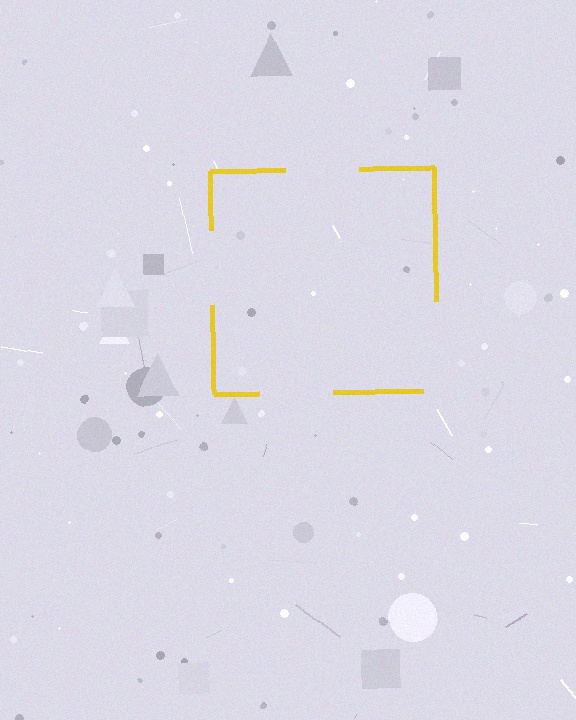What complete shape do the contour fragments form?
The contour fragments form a square.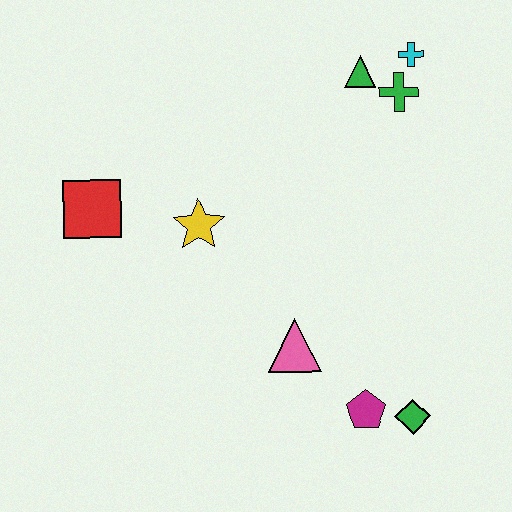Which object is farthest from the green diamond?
The red square is farthest from the green diamond.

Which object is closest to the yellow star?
The red square is closest to the yellow star.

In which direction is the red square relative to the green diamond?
The red square is to the left of the green diamond.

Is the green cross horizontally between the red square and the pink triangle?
No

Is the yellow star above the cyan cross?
No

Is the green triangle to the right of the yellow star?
Yes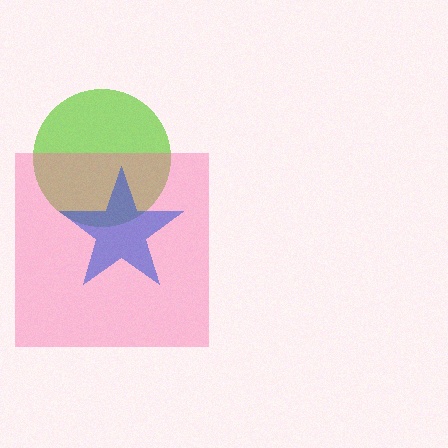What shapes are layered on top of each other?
The layered shapes are: a lime circle, a pink square, a blue star.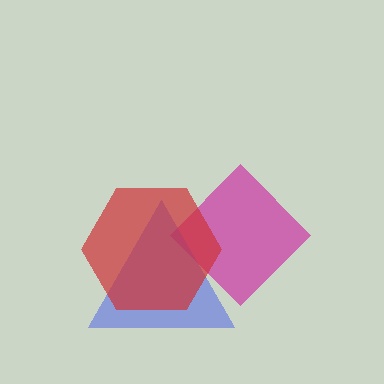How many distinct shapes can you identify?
There are 3 distinct shapes: a magenta diamond, a blue triangle, a red hexagon.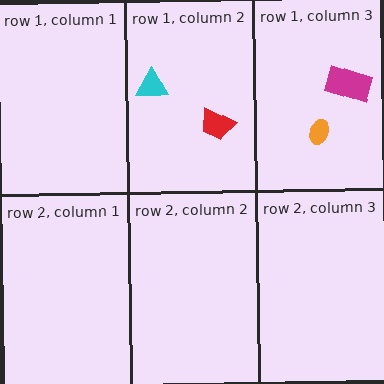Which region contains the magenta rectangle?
The row 1, column 3 region.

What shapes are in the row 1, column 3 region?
The magenta rectangle, the orange ellipse.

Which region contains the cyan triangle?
The row 1, column 2 region.